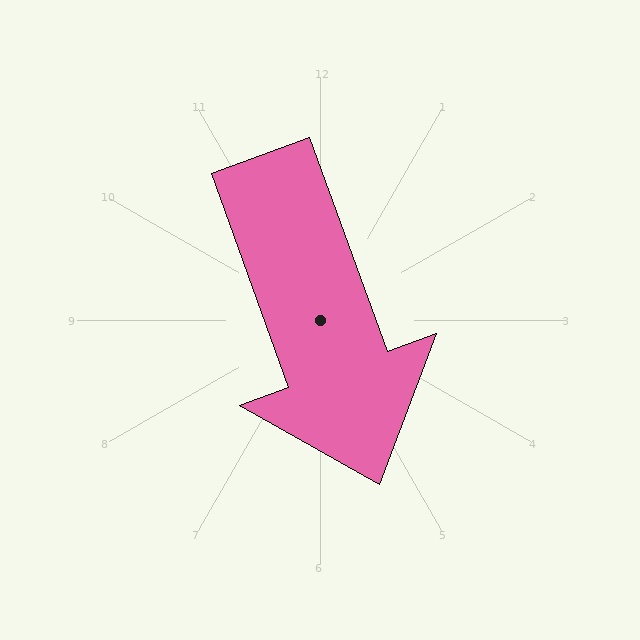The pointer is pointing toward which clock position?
Roughly 5 o'clock.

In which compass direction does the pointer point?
South.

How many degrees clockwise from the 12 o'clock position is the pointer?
Approximately 160 degrees.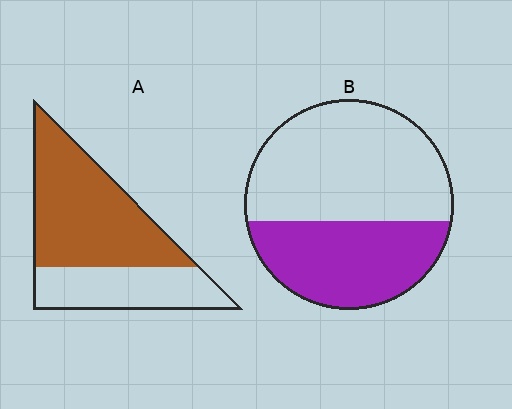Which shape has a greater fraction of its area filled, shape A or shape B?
Shape A.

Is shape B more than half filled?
No.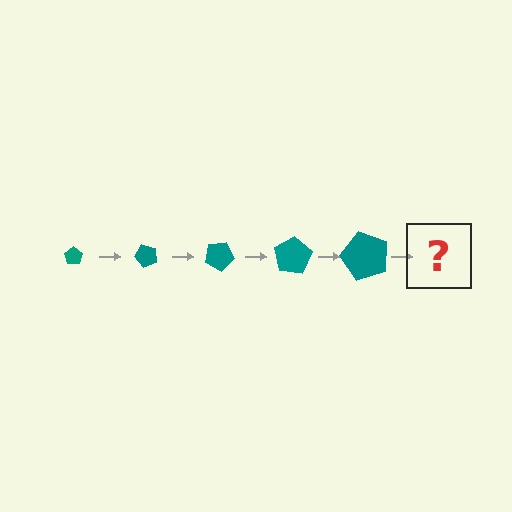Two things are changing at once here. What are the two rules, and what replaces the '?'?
The two rules are that the pentagon grows larger each step and it rotates 50 degrees each step. The '?' should be a pentagon, larger than the previous one and rotated 250 degrees from the start.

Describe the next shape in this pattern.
It should be a pentagon, larger than the previous one and rotated 250 degrees from the start.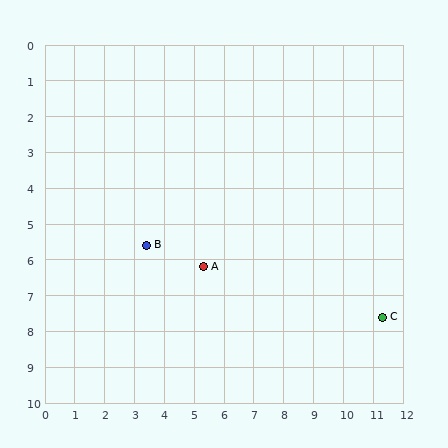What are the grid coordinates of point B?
Point B is at approximately (3.4, 5.6).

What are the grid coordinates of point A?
Point A is at approximately (5.3, 6.2).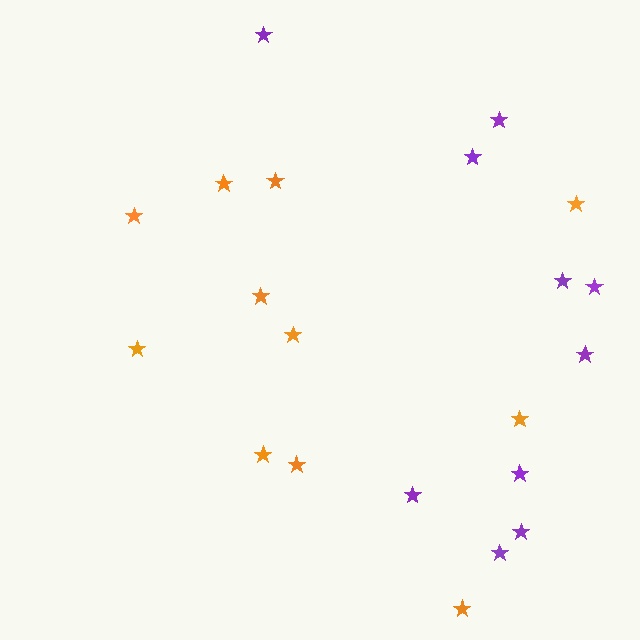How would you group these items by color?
There are 2 groups: one group of orange stars (11) and one group of purple stars (10).